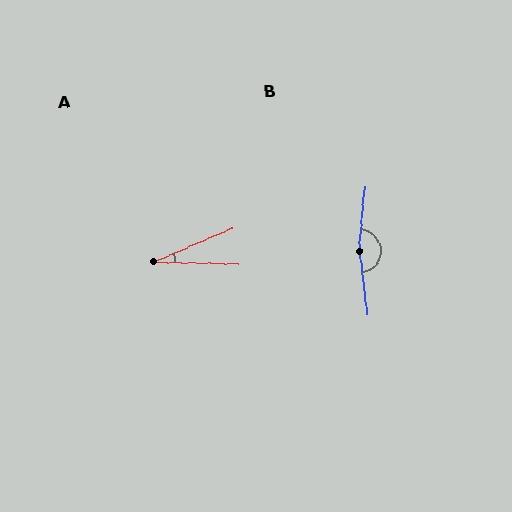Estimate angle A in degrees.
Approximately 24 degrees.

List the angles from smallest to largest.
A (24°), B (168°).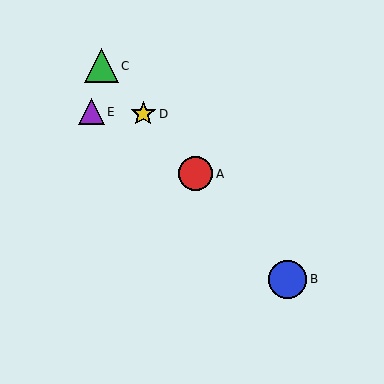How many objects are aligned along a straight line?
4 objects (A, B, C, D) are aligned along a straight line.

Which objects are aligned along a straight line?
Objects A, B, C, D are aligned along a straight line.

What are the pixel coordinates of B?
Object B is at (288, 279).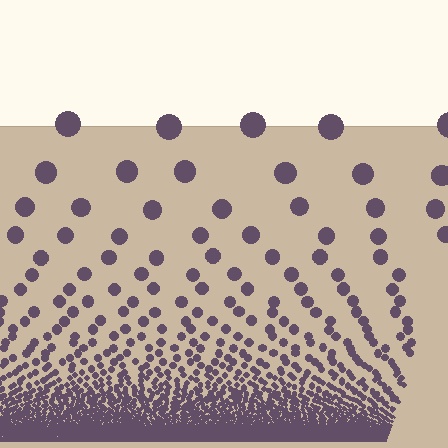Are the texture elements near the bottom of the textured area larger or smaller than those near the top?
Smaller. The gradient is inverted — elements near the bottom are smaller and denser.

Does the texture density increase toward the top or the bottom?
Density increases toward the bottom.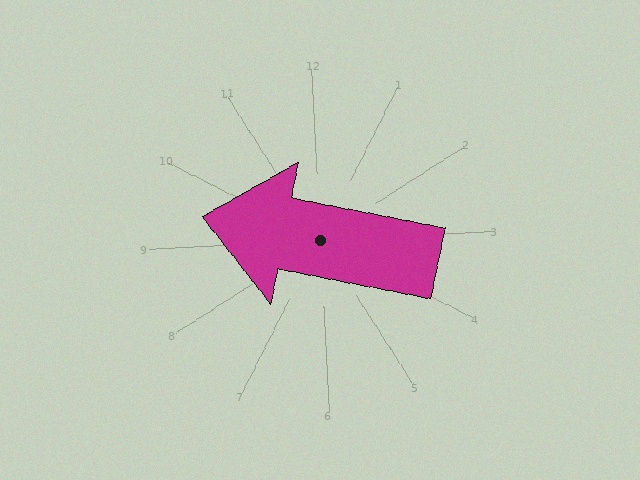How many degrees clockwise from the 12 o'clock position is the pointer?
Approximately 284 degrees.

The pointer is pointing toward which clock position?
Roughly 9 o'clock.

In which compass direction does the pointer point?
West.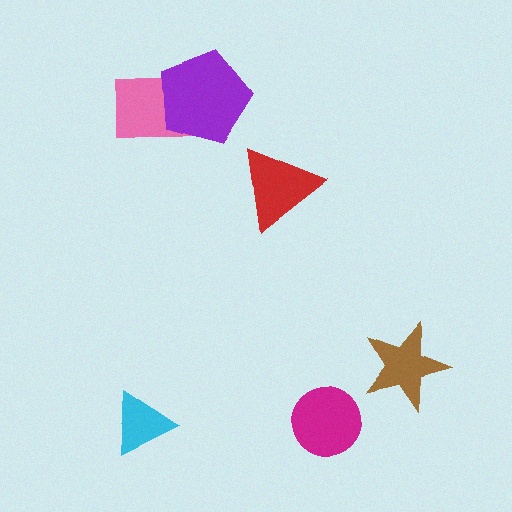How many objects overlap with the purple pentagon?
1 object overlaps with the purple pentagon.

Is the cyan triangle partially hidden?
No, no other shape covers it.